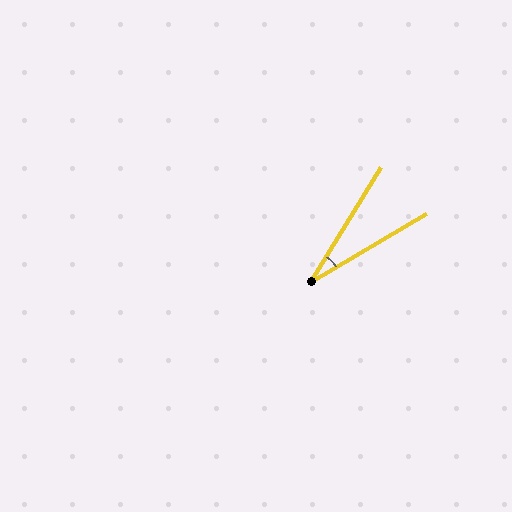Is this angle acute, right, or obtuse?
It is acute.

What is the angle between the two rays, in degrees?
Approximately 28 degrees.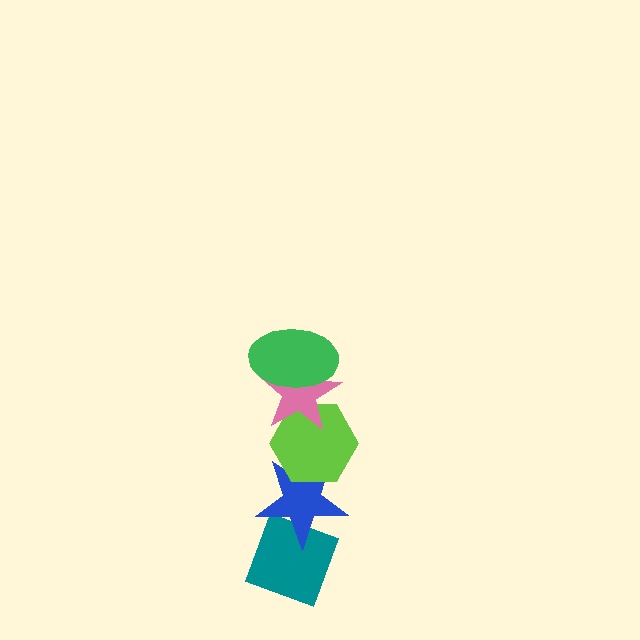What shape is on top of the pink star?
The green ellipse is on top of the pink star.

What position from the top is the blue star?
The blue star is 4th from the top.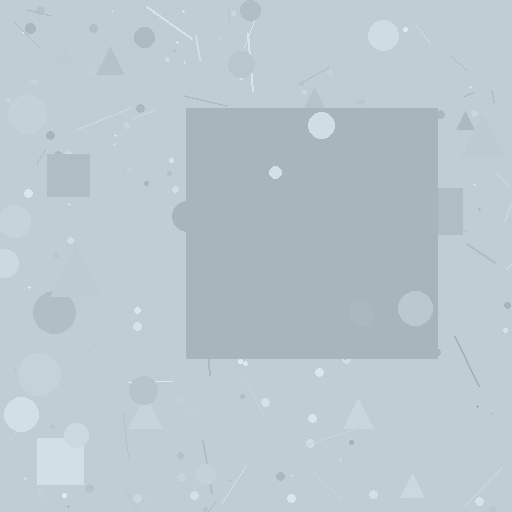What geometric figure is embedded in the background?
A square is embedded in the background.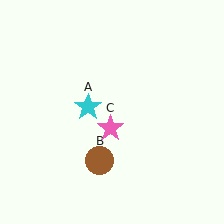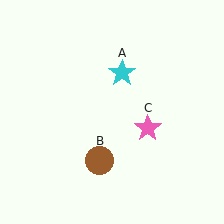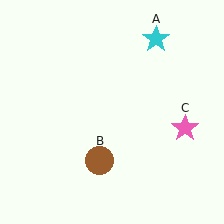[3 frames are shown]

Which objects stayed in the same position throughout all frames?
Brown circle (object B) remained stationary.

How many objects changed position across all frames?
2 objects changed position: cyan star (object A), pink star (object C).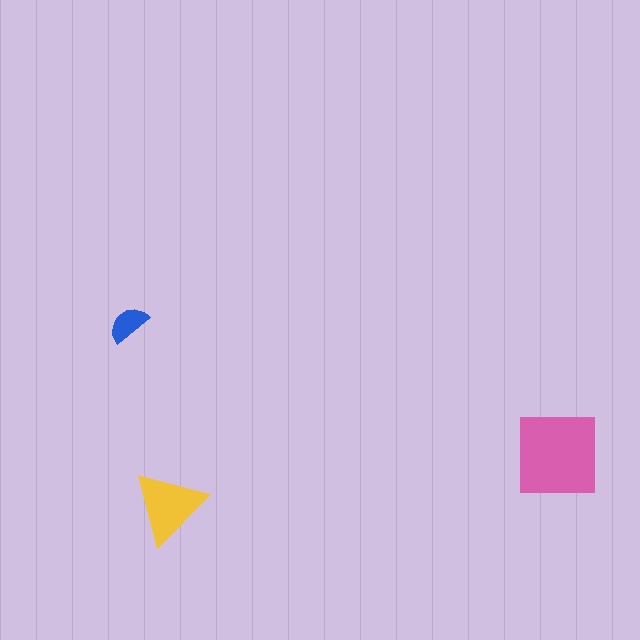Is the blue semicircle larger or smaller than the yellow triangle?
Smaller.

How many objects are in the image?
There are 3 objects in the image.